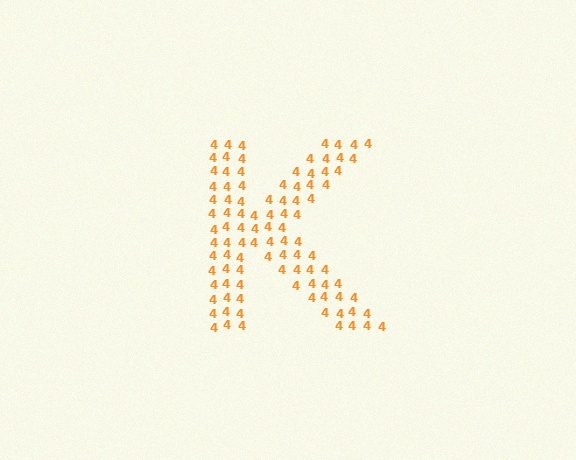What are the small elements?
The small elements are digit 4's.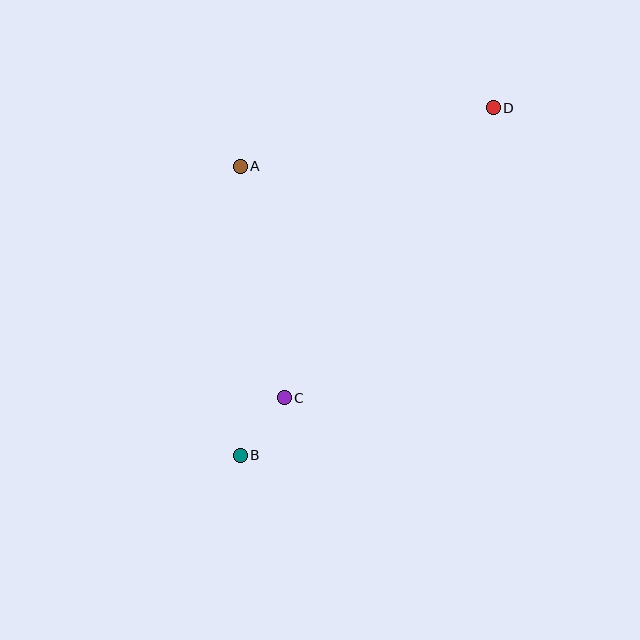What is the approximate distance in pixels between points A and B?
The distance between A and B is approximately 289 pixels.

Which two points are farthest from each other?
Points B and D are farthest from each other.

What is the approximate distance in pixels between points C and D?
The distance between C and D is approximately 357 pixels.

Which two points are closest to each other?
Points B and C are closest to each other.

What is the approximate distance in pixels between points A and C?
The distance between A and C is approximately 235 pixels.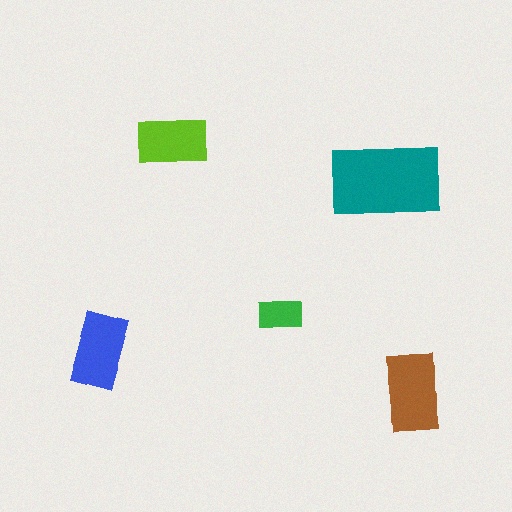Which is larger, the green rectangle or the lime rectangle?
The lime one.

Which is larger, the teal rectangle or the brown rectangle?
The teal one.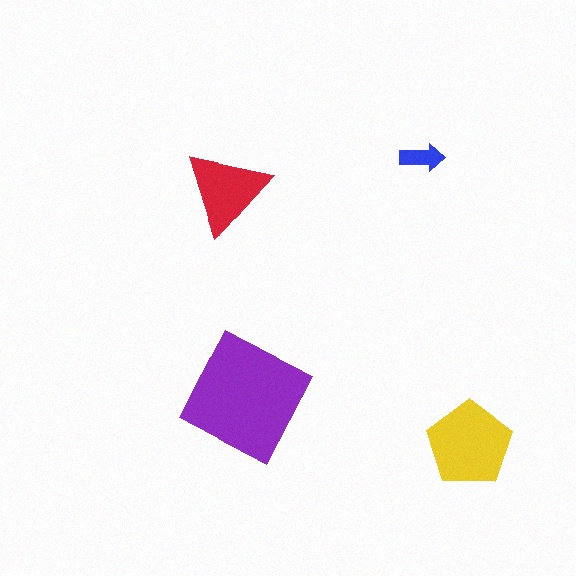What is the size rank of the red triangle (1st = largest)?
3rd.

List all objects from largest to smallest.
The purple square, the yellow pentagon, the red triangle, the blue arrow.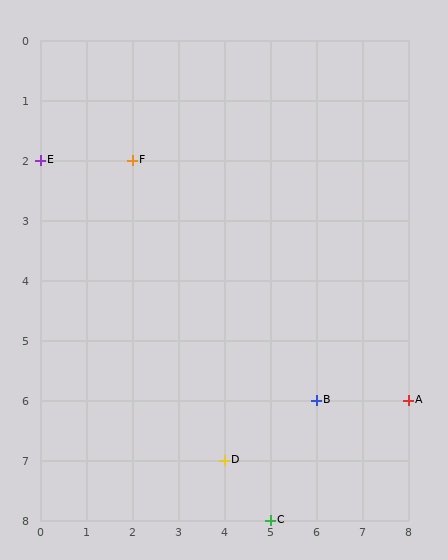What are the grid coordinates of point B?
Point B is at grid coordinates (6, 6).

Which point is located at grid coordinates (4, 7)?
Point D is at (4, 7).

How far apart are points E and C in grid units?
Points E and C are 5 columns and 6 rows apart (about 7.8 grid units diagonally).